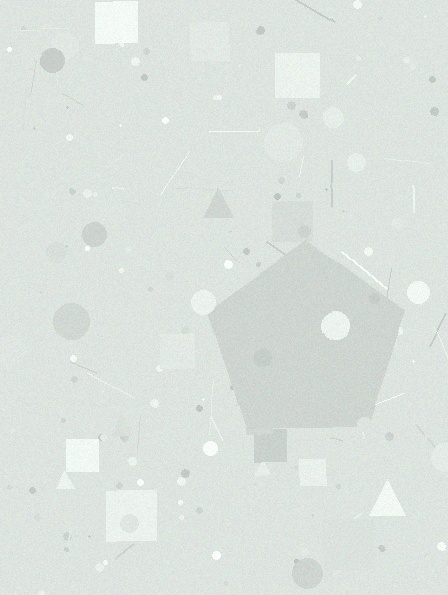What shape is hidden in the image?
A pentagon is hidden in the image.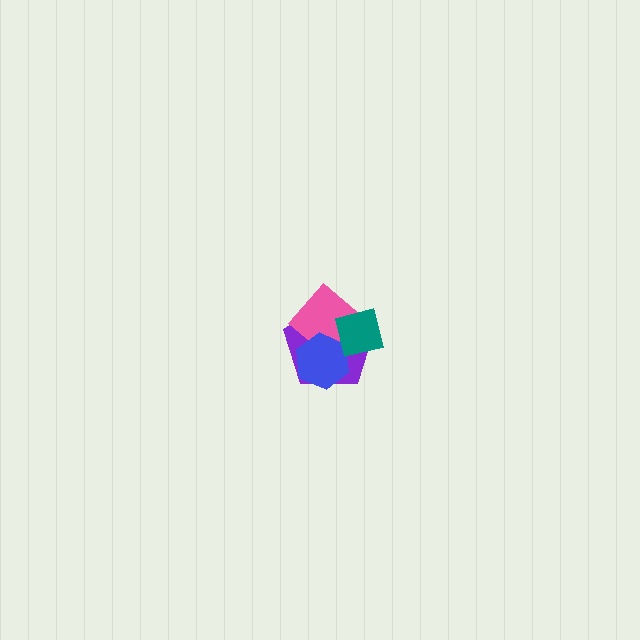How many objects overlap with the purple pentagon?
3 objects overlap with the purple pentagon.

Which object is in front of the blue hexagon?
The teal square is in front of the blue hexagon.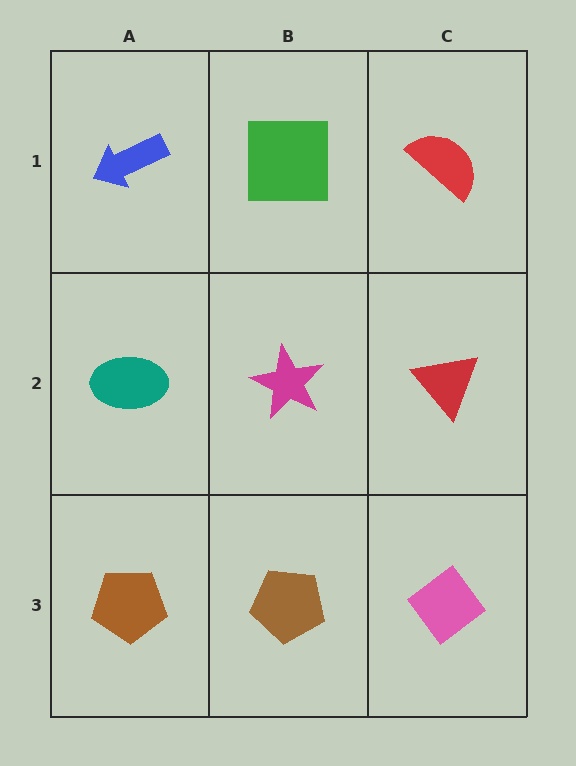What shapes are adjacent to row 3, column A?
A teal ellipse (row 2, column A), a brown pentagon (row 3, column B).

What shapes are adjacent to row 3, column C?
A red triangle (row 2, column C), a brown pentagon (row 3, column B).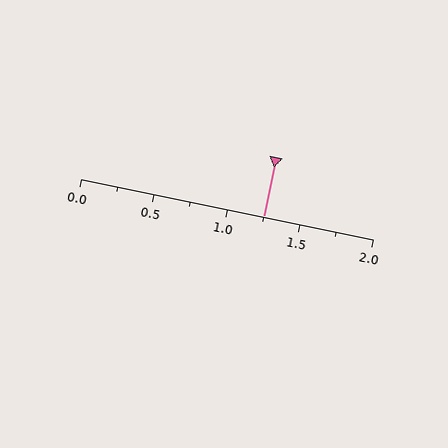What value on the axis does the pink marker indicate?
The marker indicates approximately 1.25.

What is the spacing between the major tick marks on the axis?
The major ticks are spaced 0.5 apart.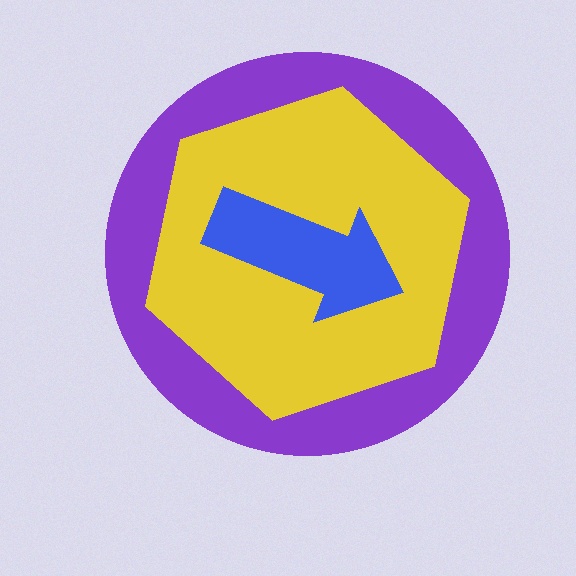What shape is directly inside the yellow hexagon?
The blue arrow.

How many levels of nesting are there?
3.